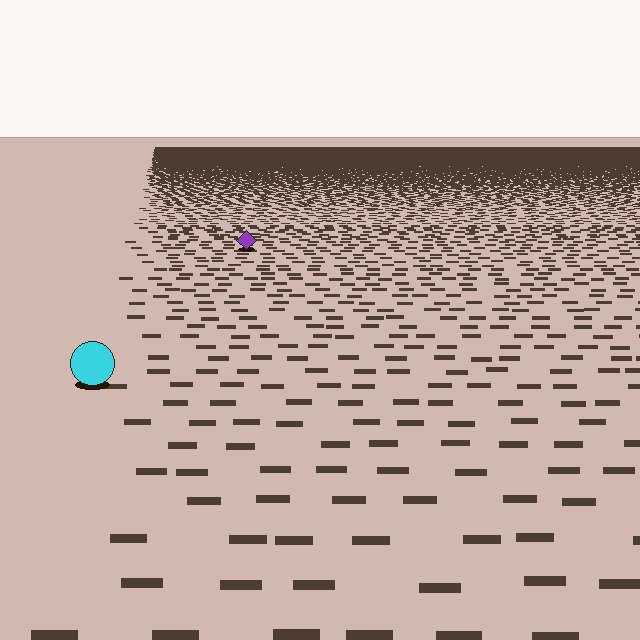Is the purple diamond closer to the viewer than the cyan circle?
No. The cyan circle is closer — you can tell from the texture gradient: the ground texture is coarser near it.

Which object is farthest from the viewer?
The purple diamond is farthest from the viewer. It appears smaller and the ground texture around it is denser.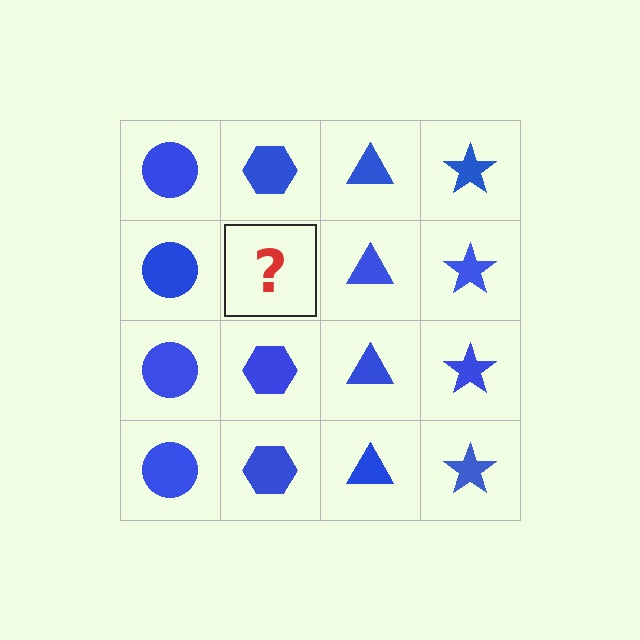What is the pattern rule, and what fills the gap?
The rule is that each column has a consistent shape. The gap should be filled with a blue hexagon.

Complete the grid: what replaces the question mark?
The question mark should be replaced with a blue hexagon.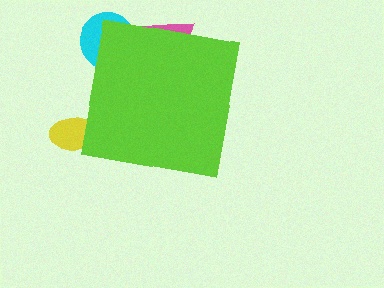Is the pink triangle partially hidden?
Yes, the pink triangle is partially hidden behind the lime square.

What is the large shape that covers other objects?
A lime square.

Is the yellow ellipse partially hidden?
Yes, the yellow ellipse is partially hidden behind the lime square.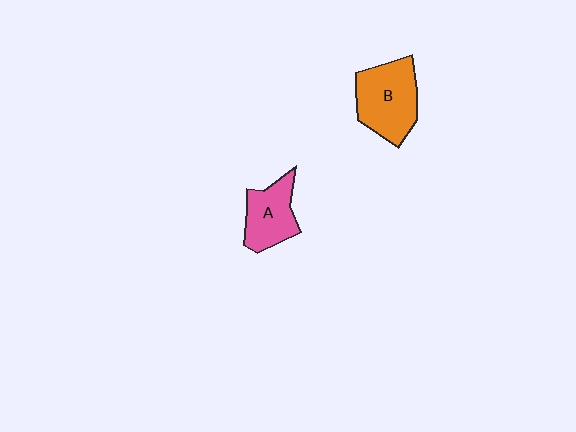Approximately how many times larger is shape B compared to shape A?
Approximately 1.4 times.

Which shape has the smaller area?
Shape A (pink).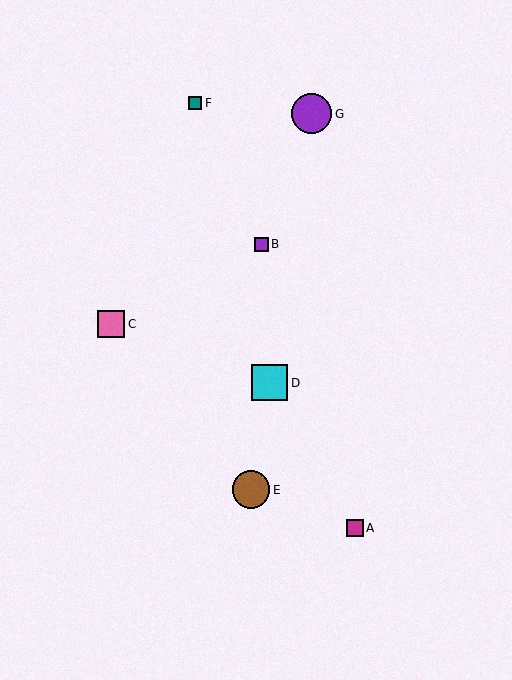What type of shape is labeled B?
Shape B is a purple square.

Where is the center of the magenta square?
The center of the magenta square is at (355, 528).